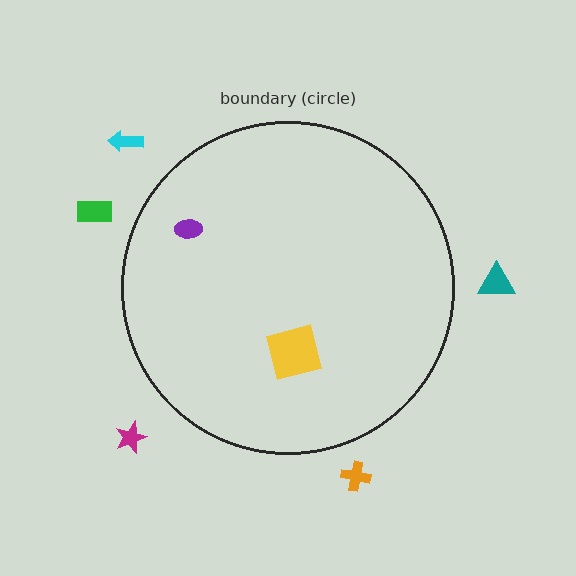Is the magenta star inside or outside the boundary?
Outside.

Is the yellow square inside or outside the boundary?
Inside.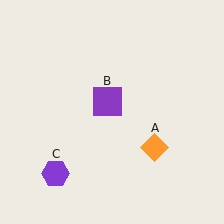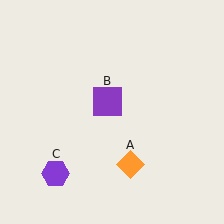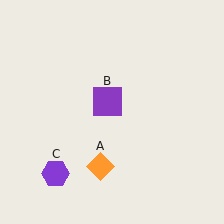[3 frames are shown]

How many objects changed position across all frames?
1 object changed position: orange diamond (object A).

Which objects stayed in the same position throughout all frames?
Purple square (object B) and purple hexagon (object C) remained stationary.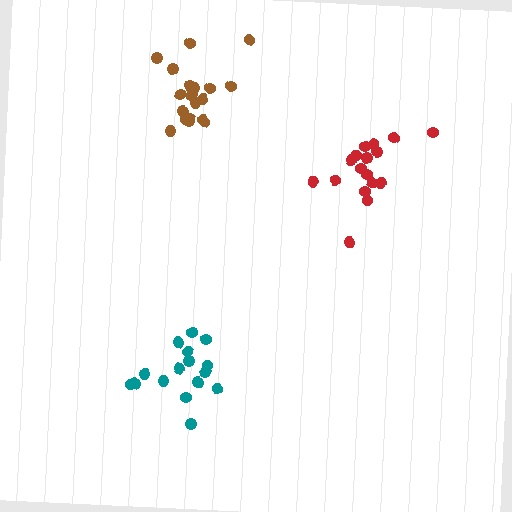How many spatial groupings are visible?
There are 3 spatial groupings.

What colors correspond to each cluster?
The clusters are colored: red, teal, brown.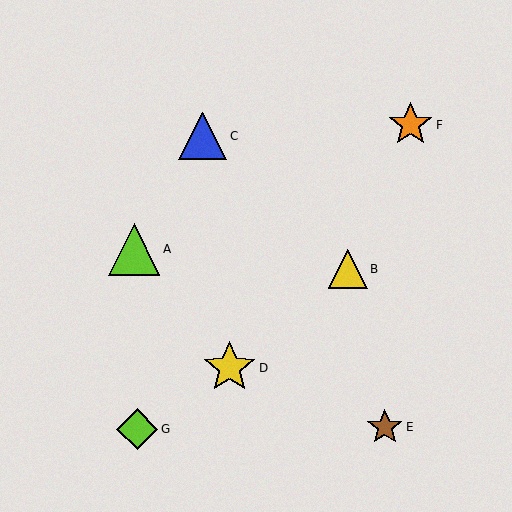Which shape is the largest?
The yellow star (labeled D) is the largest.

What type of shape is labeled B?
Shape B is a yellow triangle.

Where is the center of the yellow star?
The center of the yellow star is at (230, 368).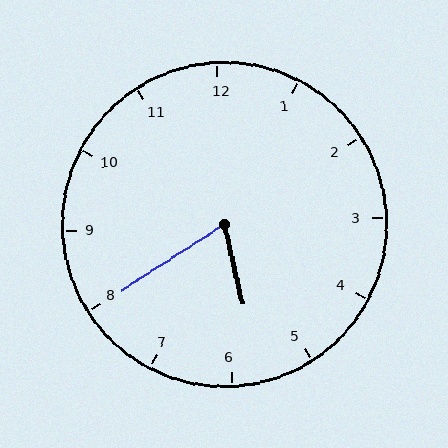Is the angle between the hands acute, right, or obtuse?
It is acute.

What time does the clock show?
5:40.